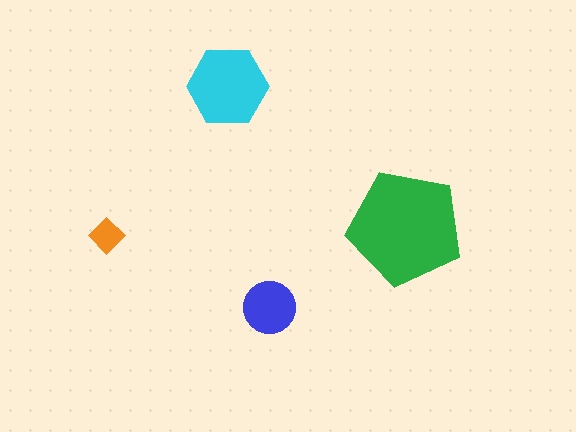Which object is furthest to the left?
The orange diamond is leftmost.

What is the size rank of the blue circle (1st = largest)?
3rd.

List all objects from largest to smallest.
The green pentagon, the cyan hexagon, the blue circle, the orange diamond.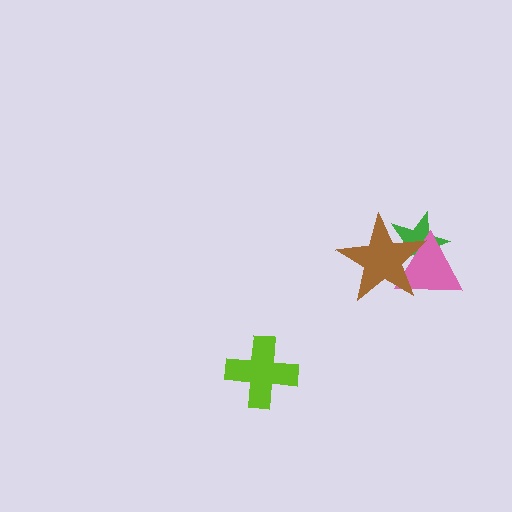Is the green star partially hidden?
Yes, it is partially covered by another shape.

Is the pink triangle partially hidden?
Yes, it is partially covered by another shape.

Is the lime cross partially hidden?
No, no other shape covers it.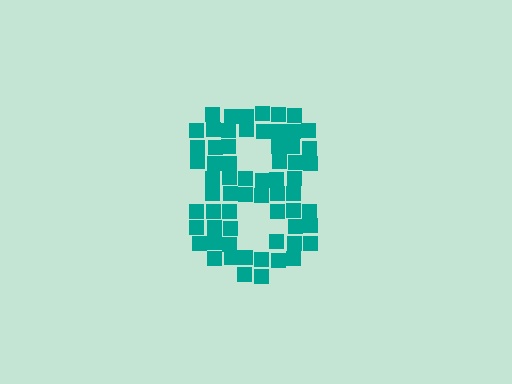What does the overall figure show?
The overall figure shows the digit 8.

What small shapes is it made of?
It is made of small squares.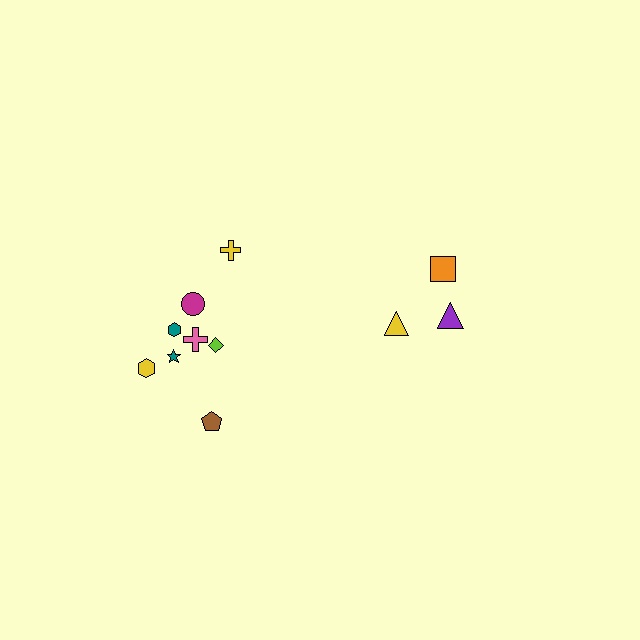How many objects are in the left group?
There are 8 objects.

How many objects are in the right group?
There are 3 objects.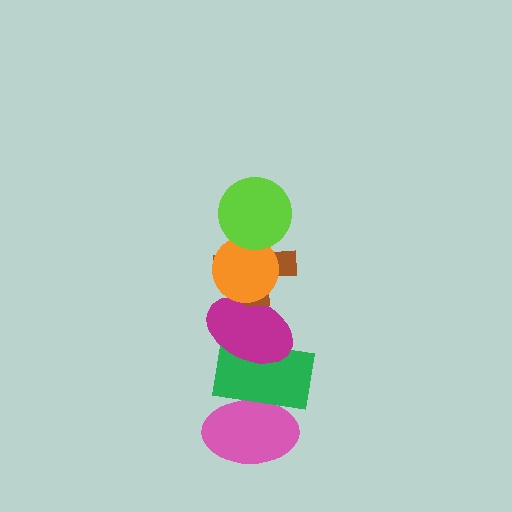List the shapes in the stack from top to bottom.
From top to bottom: the lime circle, the orange circle, the brown cross, the magenta ellipse, the green rectangle, the pink ellipse.